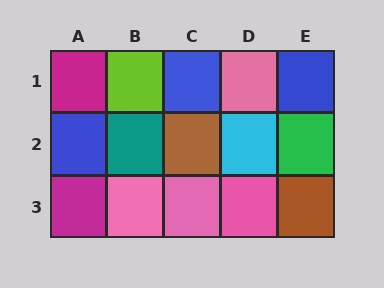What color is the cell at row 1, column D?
Pink.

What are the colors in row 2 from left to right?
Blue, teal, brown, cyan, green.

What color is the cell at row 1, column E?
Blue.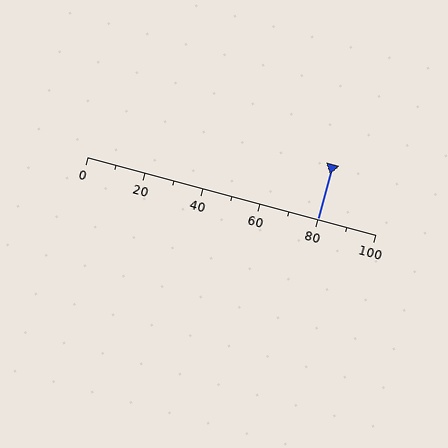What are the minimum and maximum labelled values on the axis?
The axis runs from 0 to 100.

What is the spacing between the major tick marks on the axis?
The major ticks are spaced 20 apart.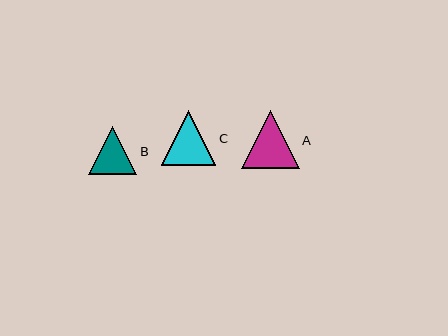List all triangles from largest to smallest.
From largest to smallest: A, C, B.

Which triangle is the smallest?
Triangle B is the smallest with a size of approximately 48 pixels.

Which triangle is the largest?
Triangle A is the largest with a size of approximately 58 pixels.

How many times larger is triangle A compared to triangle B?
Triangle A is approximately 1.2 times the size of triangle B.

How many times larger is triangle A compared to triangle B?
Triangle A is approximately 1.2 times the size of triangle B.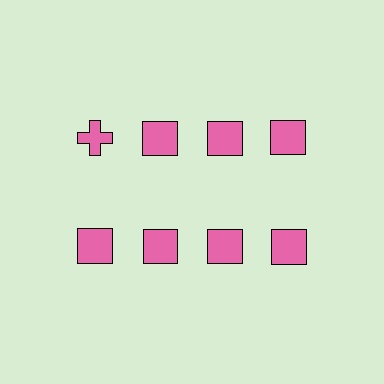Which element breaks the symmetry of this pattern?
The pink cross in the top row, leftmost column breaks the symmetry. All other shapes are pink squares.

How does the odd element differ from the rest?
It has a different shape: cross instead of square.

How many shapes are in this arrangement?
There are 8 shapes arranged in a grid pattern.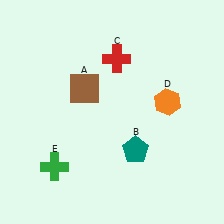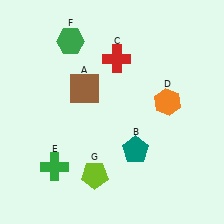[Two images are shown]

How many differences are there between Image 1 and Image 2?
There are 2 differences between the two images.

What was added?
A green hexagon (F), a lime pentagon (G) were added in Image 2.